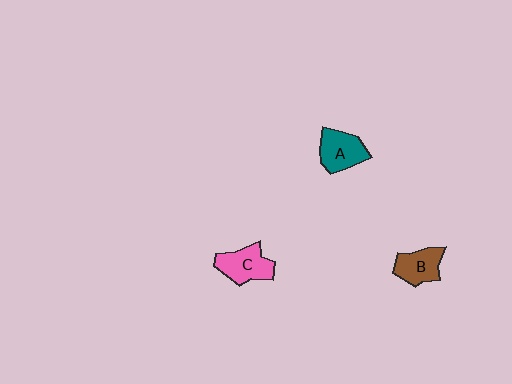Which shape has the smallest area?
Shape B (brown).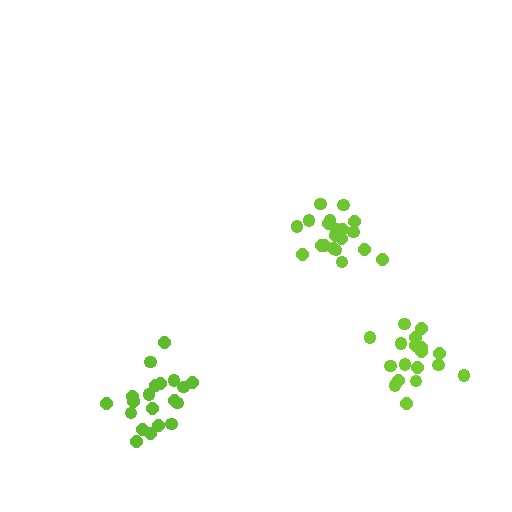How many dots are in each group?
Group 1: 20 dots, Group 2: 21 dots, Group 3: 18 dots (59 total).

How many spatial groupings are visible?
There are 3 spatial groupings.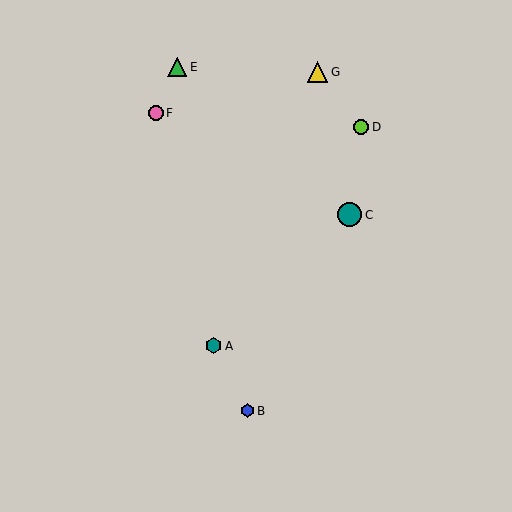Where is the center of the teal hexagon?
The center of the teal hexagon is at (214, 346).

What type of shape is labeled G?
Shape G is a yellow triangle.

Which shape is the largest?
The teal circle (labeled C) is the largest.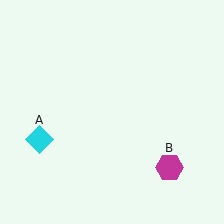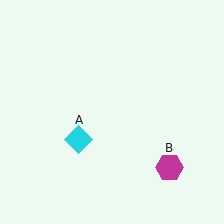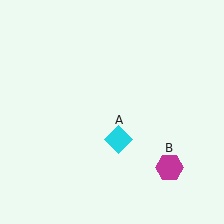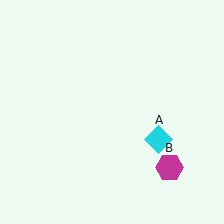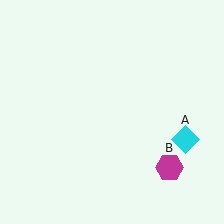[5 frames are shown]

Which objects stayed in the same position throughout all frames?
Magenta hexagon (object B) remained stationary.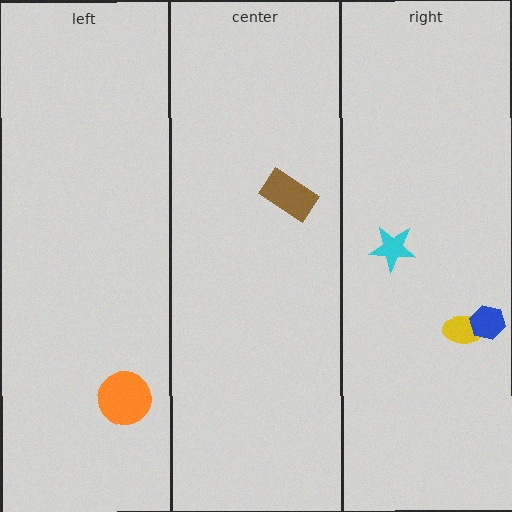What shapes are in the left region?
The orange circle.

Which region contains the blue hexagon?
The right region.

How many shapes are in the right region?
3.